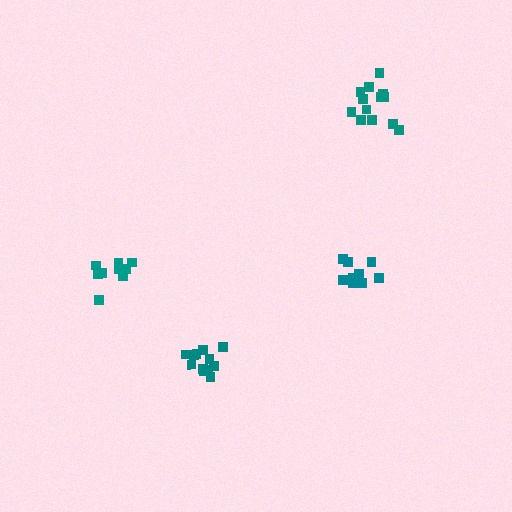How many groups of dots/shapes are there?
There are 4 groups.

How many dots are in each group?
Group 1: 9 dots, Group 2: 13 dots, Group 3: 12 dots, Group 4: 9 dots (43 total).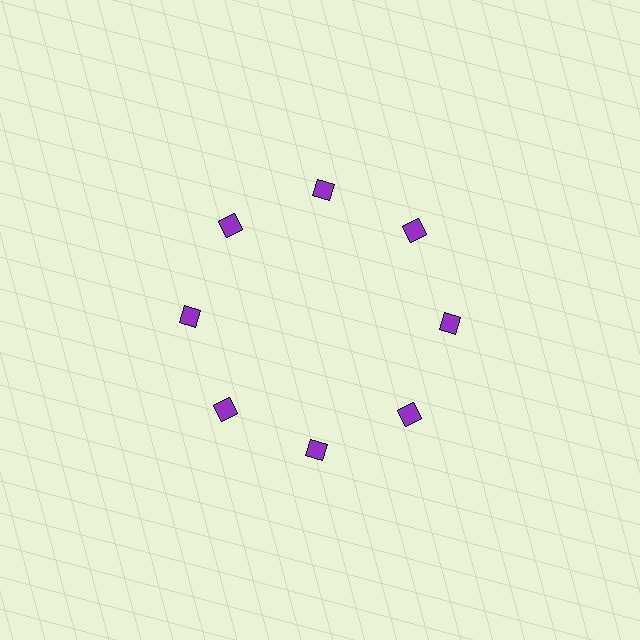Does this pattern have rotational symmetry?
Yes, this pattern has 8-fold rotational symmetry. It looks the same after rotating 45 degrees around the center.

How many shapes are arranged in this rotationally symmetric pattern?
There are 8 shapes, arranged in 8 groups of 1.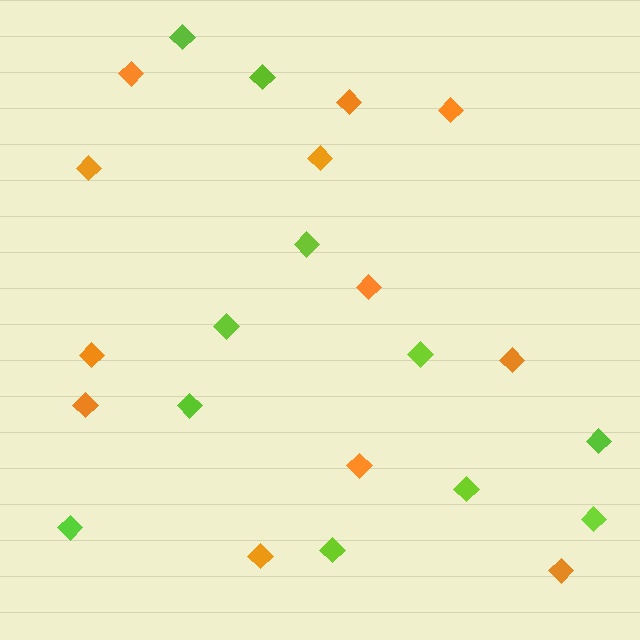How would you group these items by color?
There are 2 groups: one group of lime diamonds (11) and one group of orange diamonds (12).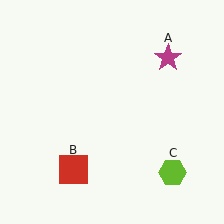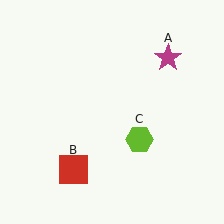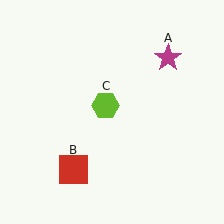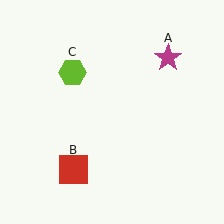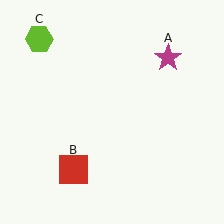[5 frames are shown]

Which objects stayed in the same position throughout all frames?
Magenta star (object A) and red square (object B) remained stationary.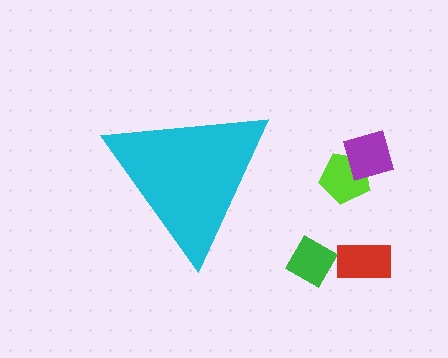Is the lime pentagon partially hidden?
No, the lime pentagon is fully visible.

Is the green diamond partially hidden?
No, the green diamond is fully visible.